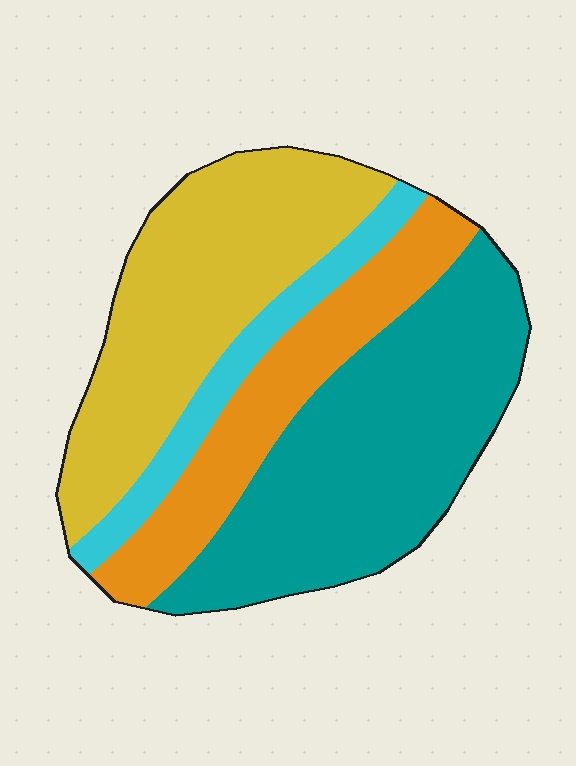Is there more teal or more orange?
Teal.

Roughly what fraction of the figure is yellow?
Yellow takes up between a quarter and a half of the figure.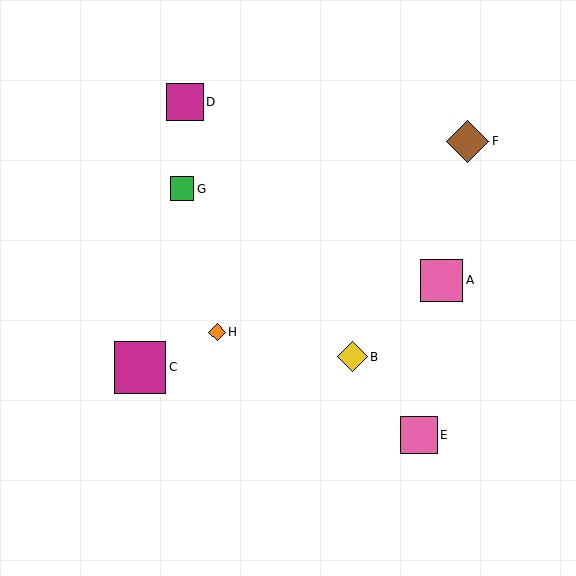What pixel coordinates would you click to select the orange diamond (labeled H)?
Click at (217, 332) to select the orange diamond H.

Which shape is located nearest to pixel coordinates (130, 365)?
The magenta square (labeled C) at (140, 367) is nearest to that location.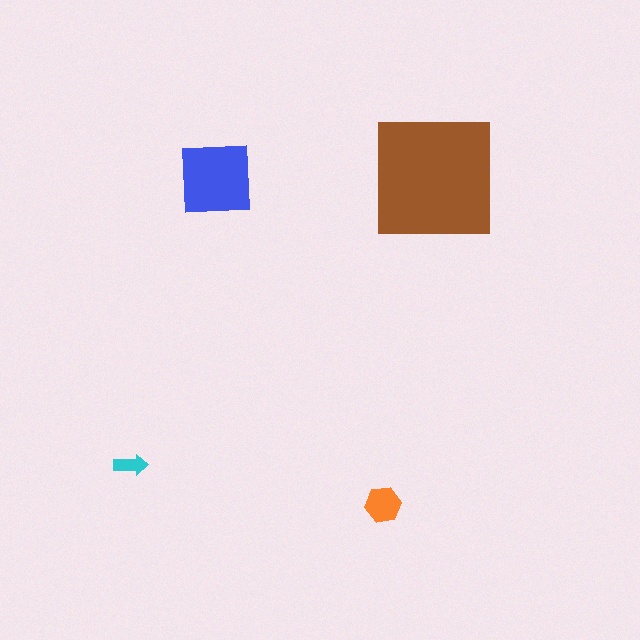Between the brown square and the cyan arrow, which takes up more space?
The brown square.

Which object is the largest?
The brown square.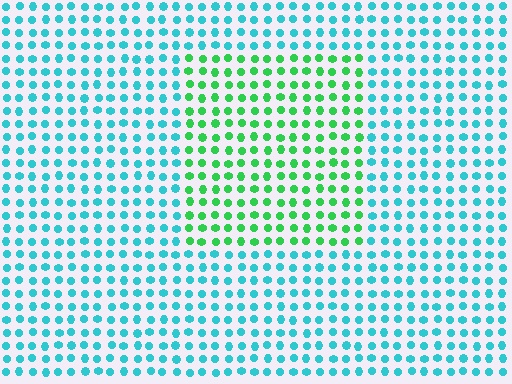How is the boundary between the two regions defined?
The boundary is defined purely by a slight shift in hue (about 51 degrees). Spacing, size, and orientation are identical on both sides.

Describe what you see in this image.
The image is filled with small cyan elements in a uniform arrangement. A rectangle-shaped region is visible where the elements are tinted to a slightly different hue, forming a subtle color boundary.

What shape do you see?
I see a rectangle.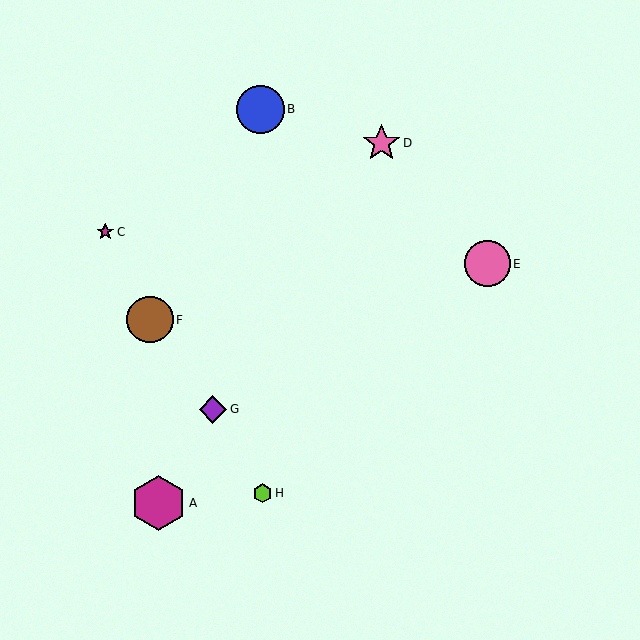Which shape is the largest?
The magenta hexagon (labeled A) is the largest.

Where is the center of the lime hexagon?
The center of the lime hexagon is at (263, 493).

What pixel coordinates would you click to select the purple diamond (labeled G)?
Click at (213, 409) to select the purple diamond G.